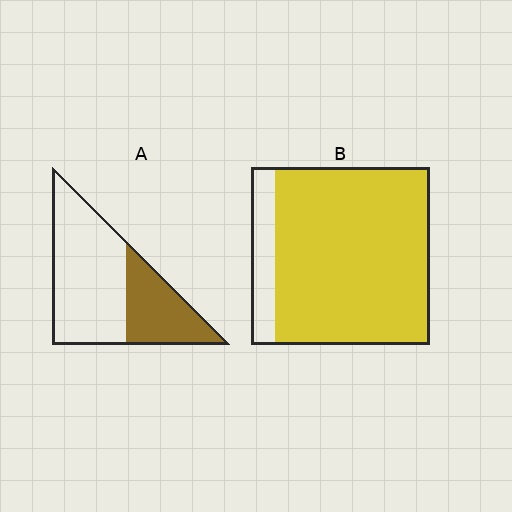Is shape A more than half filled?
No.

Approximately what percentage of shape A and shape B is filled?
A is approximately 35% and B is approximately 85%.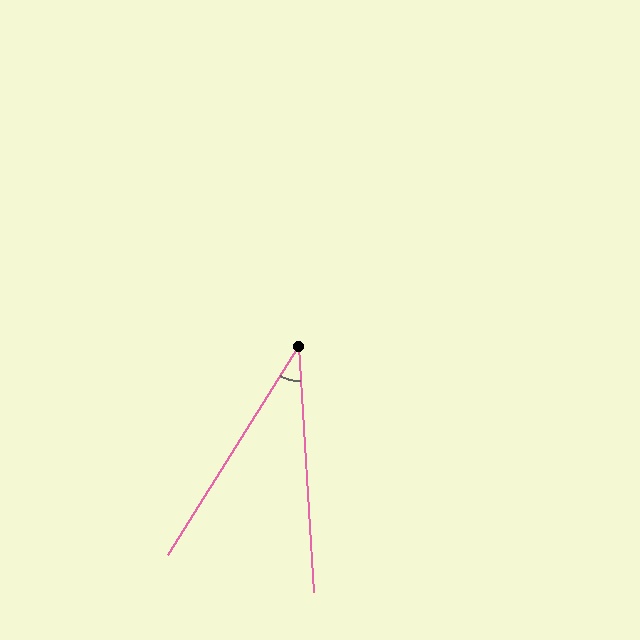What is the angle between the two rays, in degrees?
Approximately 36 degrees.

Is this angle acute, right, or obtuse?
It is acute.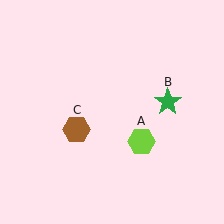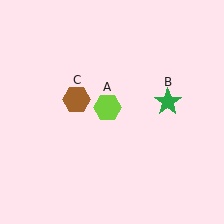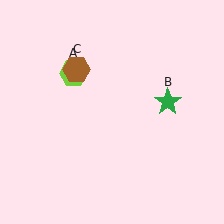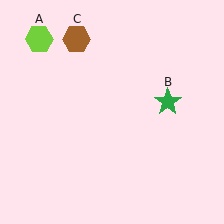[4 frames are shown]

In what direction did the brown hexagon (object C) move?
The brown hexagon (object C) moved up.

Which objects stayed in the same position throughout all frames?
Green star (object B) remained stationary.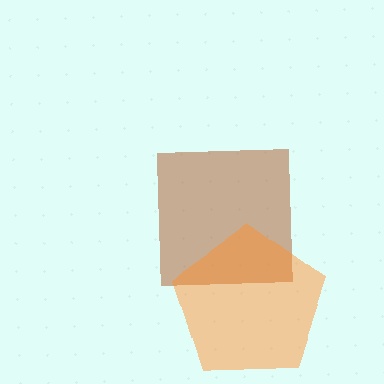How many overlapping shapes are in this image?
There are 2 overlapping shapes in the image.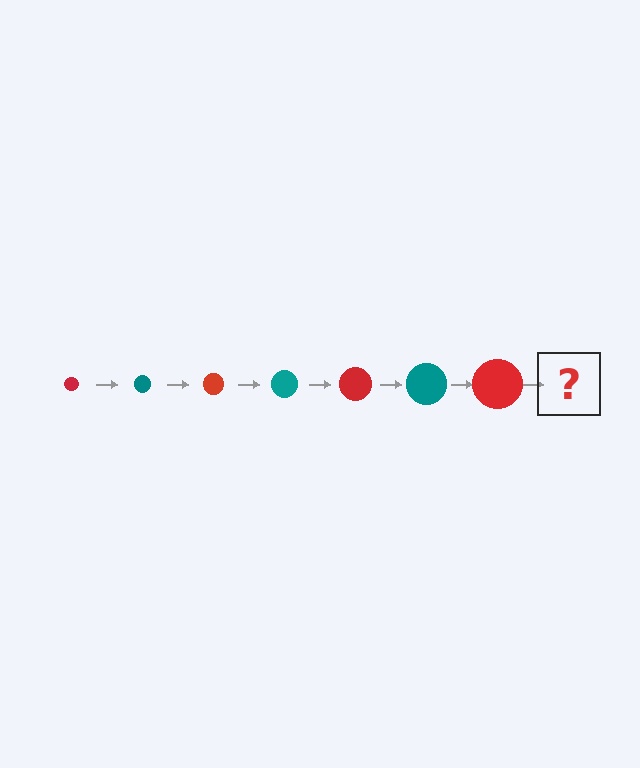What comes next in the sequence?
The next element should be a teal circle, larger than the previous one.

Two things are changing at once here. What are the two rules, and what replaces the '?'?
The two rules are that the circle grows larger each step and the color cycles through red and teal. The '?' should be a teal circle, larger than the previous one.